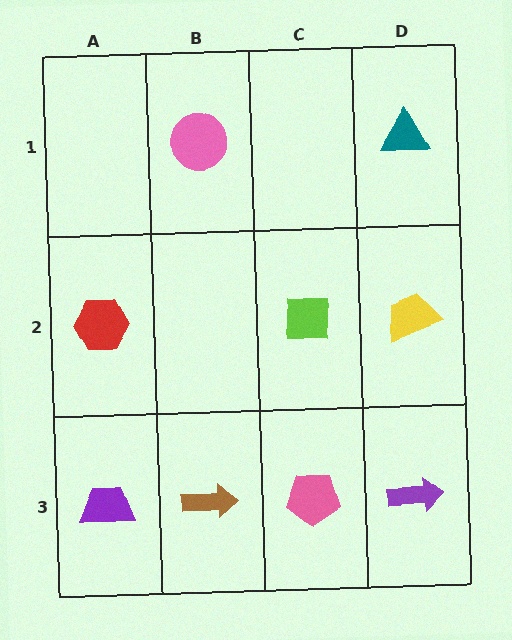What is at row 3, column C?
A pink pentagon.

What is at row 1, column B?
A pink circle.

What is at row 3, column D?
A purple arrow.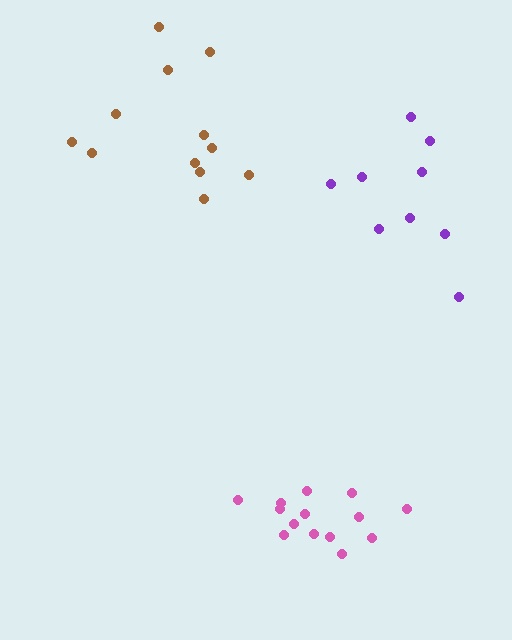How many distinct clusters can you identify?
There are 3 distinct clusters.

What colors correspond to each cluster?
The clusters are colored: brown, pink, purple.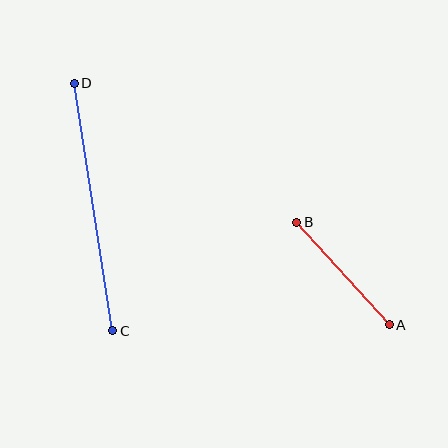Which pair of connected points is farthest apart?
Points C and D are farthest apart.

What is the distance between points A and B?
The distance is approximately 138 pixels.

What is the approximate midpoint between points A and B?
The midpoint is at approximately (343, 274) pixels.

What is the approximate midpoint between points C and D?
The midpoint is at approximately (93, 207) pixels.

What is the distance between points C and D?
The distance is approximately 251 pixels.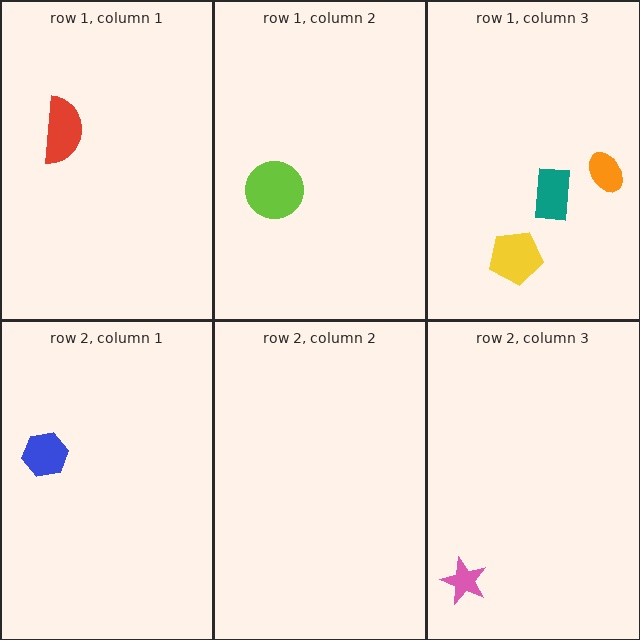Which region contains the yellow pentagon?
The row 1, column 3 region.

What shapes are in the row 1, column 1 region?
The red semicircle.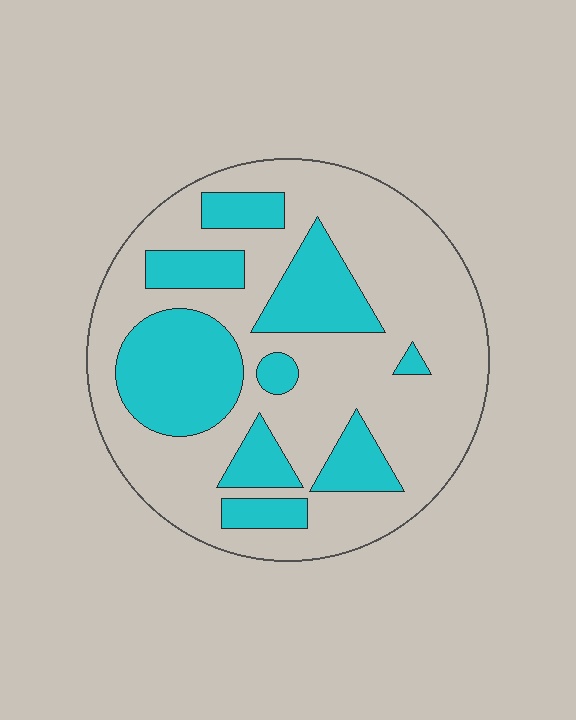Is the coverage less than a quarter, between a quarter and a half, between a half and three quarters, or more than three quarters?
Between a quarter and a half.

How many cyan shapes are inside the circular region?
9.